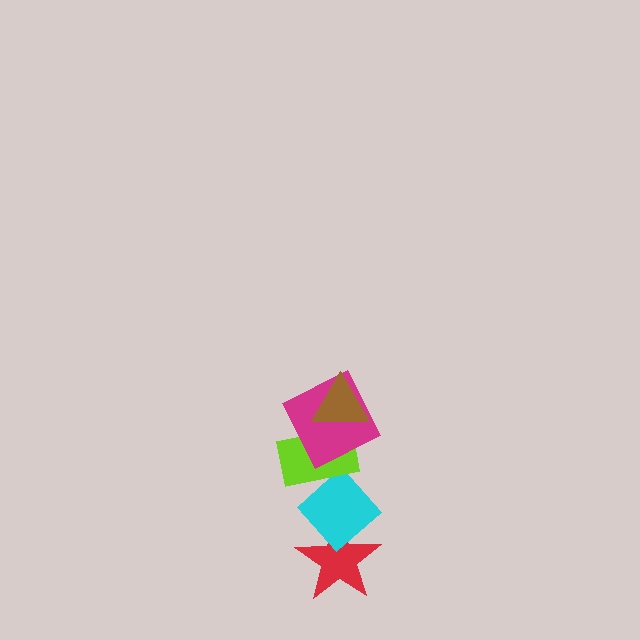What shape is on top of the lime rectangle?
The magenta square is on top of the lime rectangle.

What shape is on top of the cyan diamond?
The lime rectangle is on top of the cyan diamond.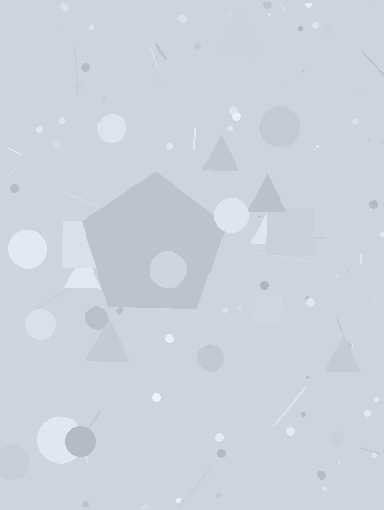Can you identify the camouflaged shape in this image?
The camouflaged shape is a pentagon.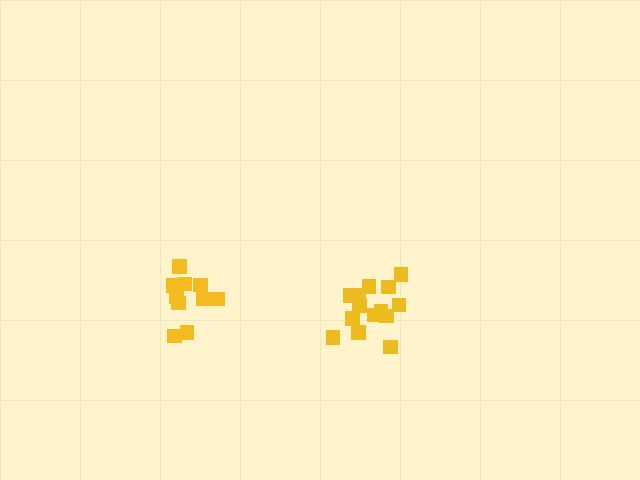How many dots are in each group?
Group 1: 11 dots, Group 2: 14 dots (25 total).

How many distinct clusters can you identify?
There are 2 distinct clusters.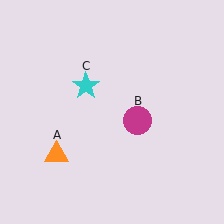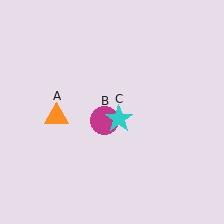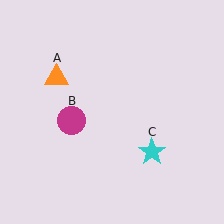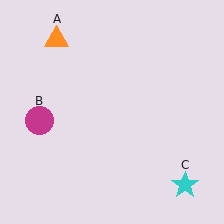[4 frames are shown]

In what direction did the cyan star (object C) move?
The cyan star (object C) moved down and to the right.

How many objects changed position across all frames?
3 objects changed position: orange triangle (object A), magenta circle (object B), cyan star (object C).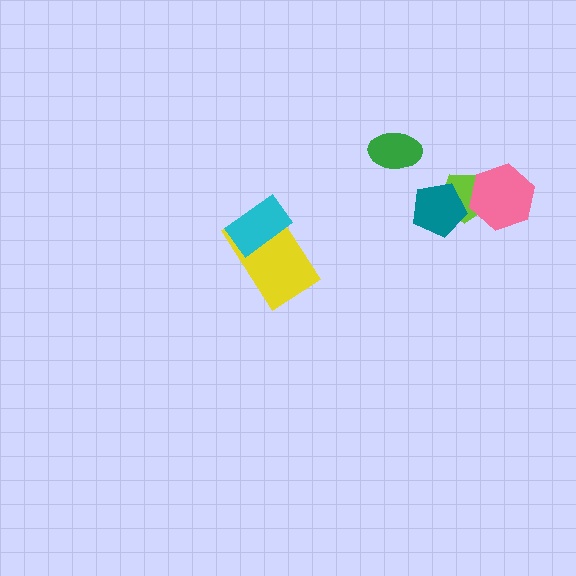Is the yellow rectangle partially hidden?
Yes, it is partially covered by another shape.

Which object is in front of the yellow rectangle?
The cyan rectangle is in front of the yellow rectangle.